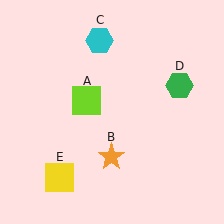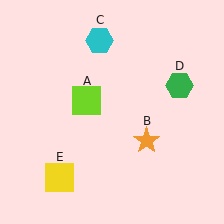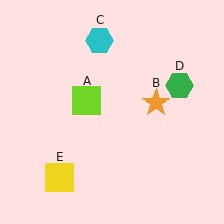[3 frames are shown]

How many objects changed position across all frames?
1 object changed position: orange star (object B).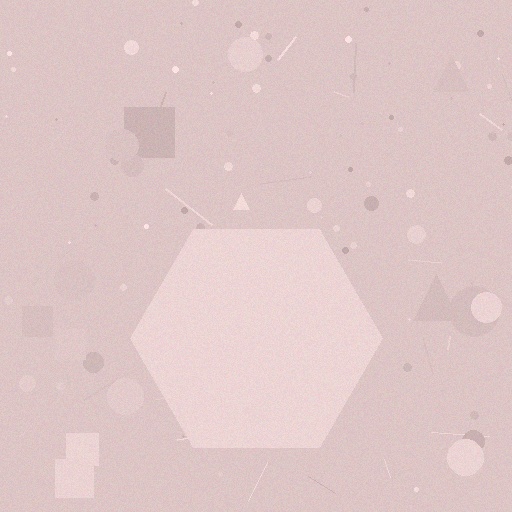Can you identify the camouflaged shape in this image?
The camouflaged shape is a hexagon.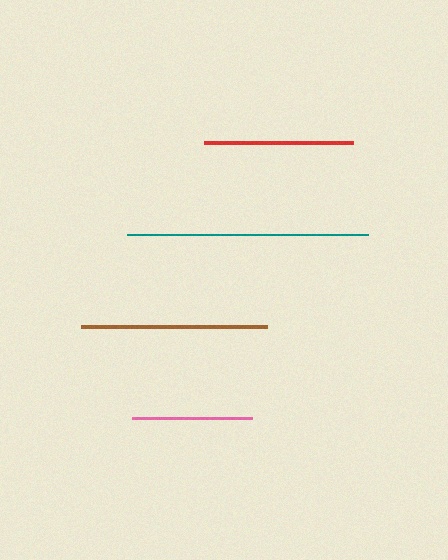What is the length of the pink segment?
The pink segment is approximately 121 pixels long.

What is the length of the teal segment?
The teal segment is approximately 241 pixels long.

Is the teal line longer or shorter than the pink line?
The teal line is longer than the pink line.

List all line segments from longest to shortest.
From longest to shortest: teal, brown, red, pink.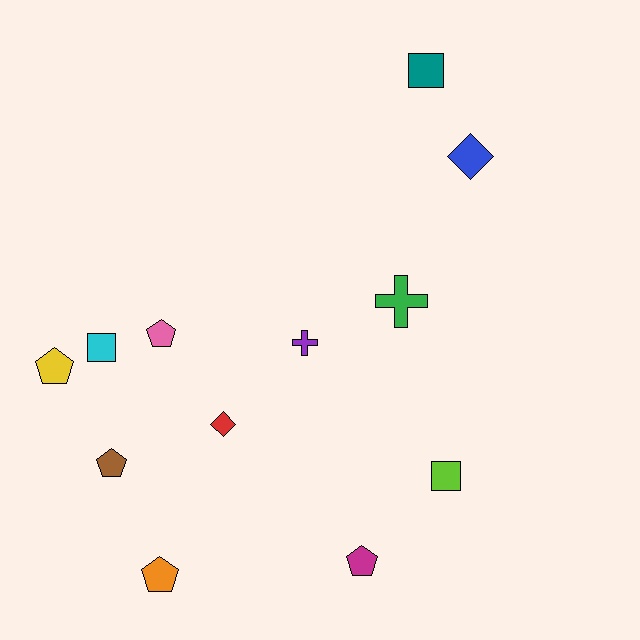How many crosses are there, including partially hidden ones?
There are 2 crosses.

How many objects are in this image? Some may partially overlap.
There are 12 objects.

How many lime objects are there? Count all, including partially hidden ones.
There is 1 lime object.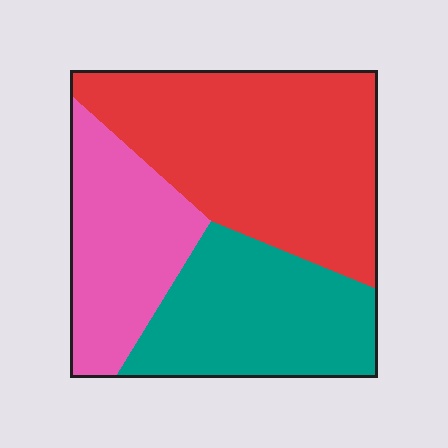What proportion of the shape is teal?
Teal takes up between a sixth and a third of the shape.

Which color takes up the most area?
Red, at roughly 45%.